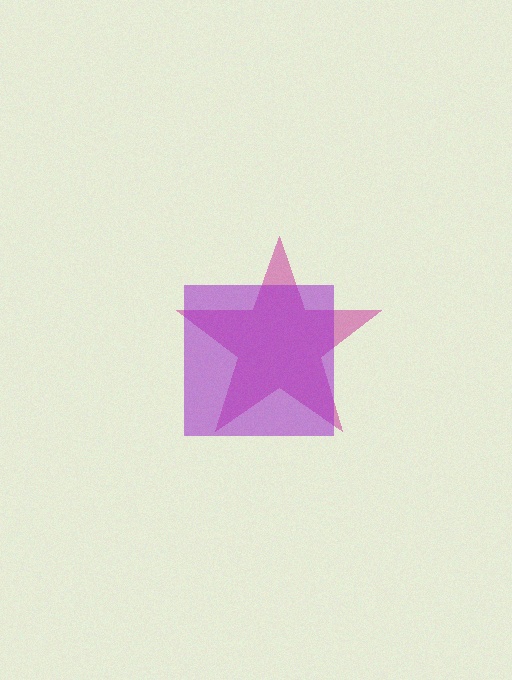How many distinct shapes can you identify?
There are 2 distinct shapes: a magenta star, a purple square.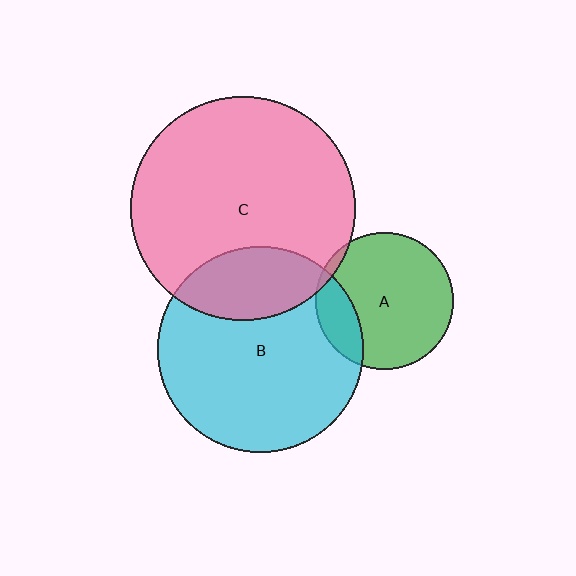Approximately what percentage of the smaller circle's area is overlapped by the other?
Approximately 20%.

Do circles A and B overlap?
Yes.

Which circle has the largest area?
Circle C (pink).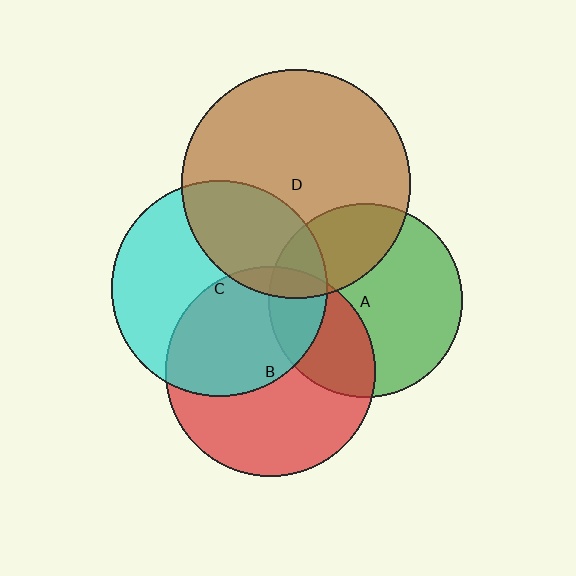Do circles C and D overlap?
Yes.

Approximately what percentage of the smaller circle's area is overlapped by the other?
Approximately 30%.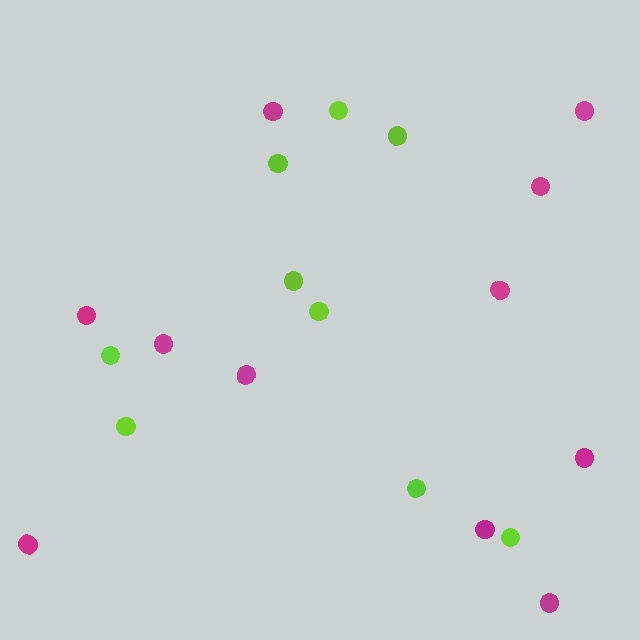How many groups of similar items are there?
There are 2 groups: one group of magenta circles (11) and one group of lime circles (9).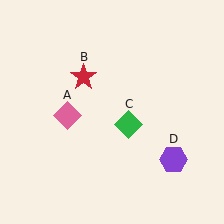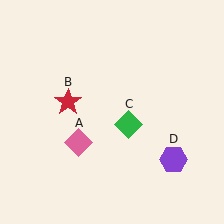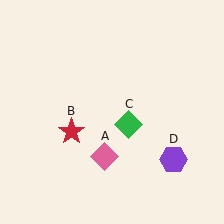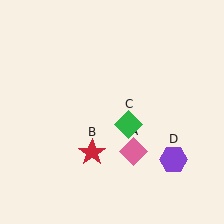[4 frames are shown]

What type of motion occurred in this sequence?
The pink diamond (object A), red star (object B) rotated counterclockwise around the center of the scene.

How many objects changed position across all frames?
2 objects changed position: pink diamond (object A), red star (object B).